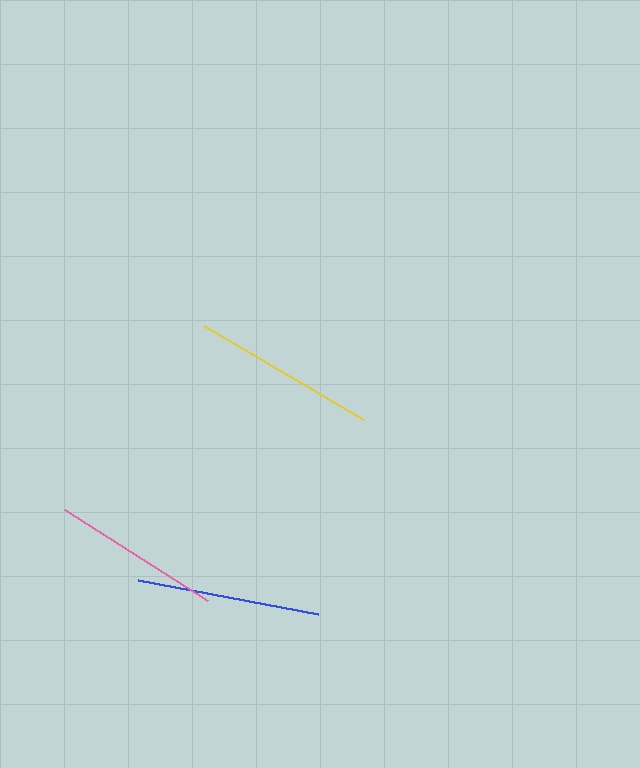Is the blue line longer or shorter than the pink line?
The blue line is longer than the pink line.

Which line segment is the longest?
The yellow line is the longest at approximately 186 pixels.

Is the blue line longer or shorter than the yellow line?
The yellow line is longer than the blue line.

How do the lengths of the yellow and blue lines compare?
The yellow and blue lines are approximately the same length.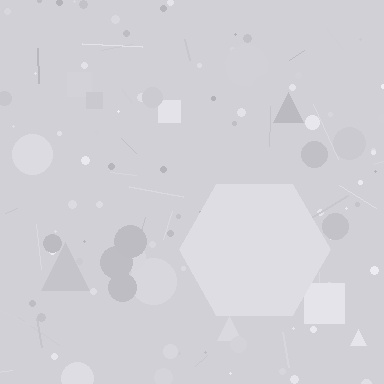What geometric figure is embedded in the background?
A hexagon is embedded in the background.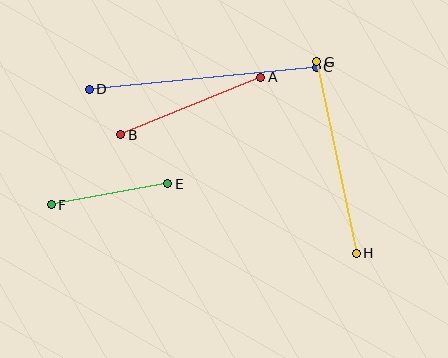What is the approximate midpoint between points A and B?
The midpoint is at approximately (191, 106) pixels.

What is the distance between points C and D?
The distance is approximately 228 pixels.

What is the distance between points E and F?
The distance is approximately 118 pixels.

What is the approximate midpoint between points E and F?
The midpoint is at approximately (109, 194) pixels.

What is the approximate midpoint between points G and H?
The midpoint is at approximately (337, 157) pixels.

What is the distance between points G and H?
The distance is approximately 196 pixels.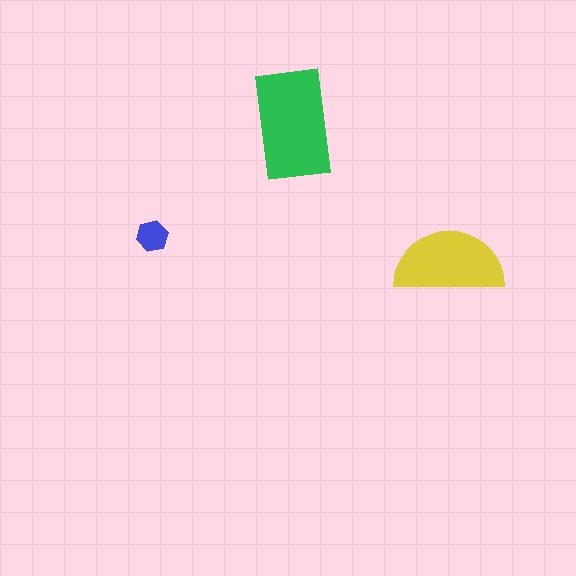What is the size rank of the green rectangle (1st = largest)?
1st.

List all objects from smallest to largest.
The blue hexagon, the yellow semicircle, the green rectangle.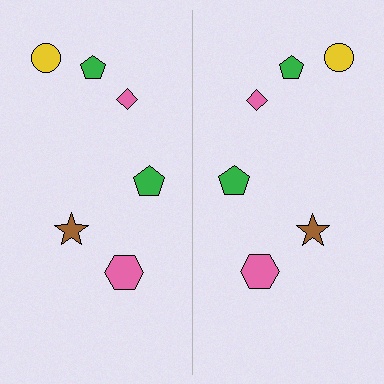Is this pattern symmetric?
Yes, this pattern has bilateral (reflection) symmetry.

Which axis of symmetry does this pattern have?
The pattern has a vertical axis of symmetry running through the center of the image.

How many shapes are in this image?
There are 12 shapes in this image.